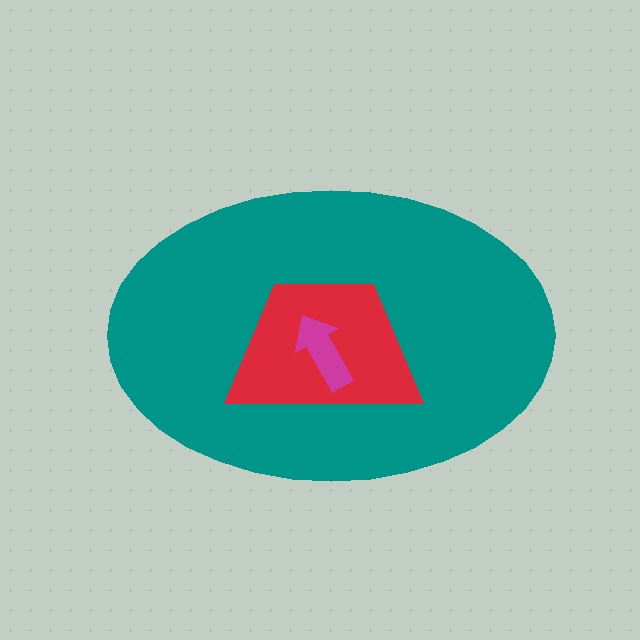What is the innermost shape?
The magenta arrow.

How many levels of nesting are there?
3.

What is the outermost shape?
The teal ellipse.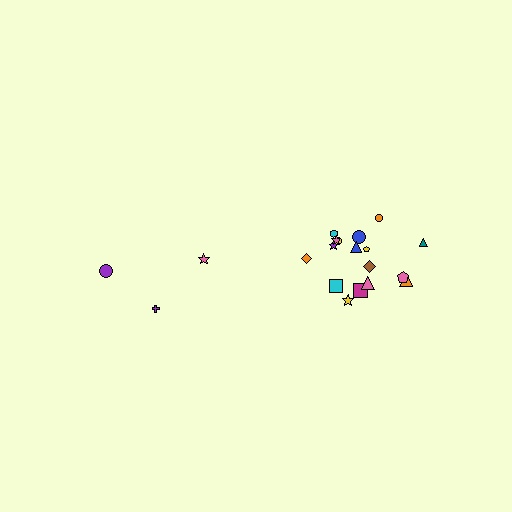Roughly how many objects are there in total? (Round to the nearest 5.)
Roughly 20 objects in total.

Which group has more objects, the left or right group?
The right group.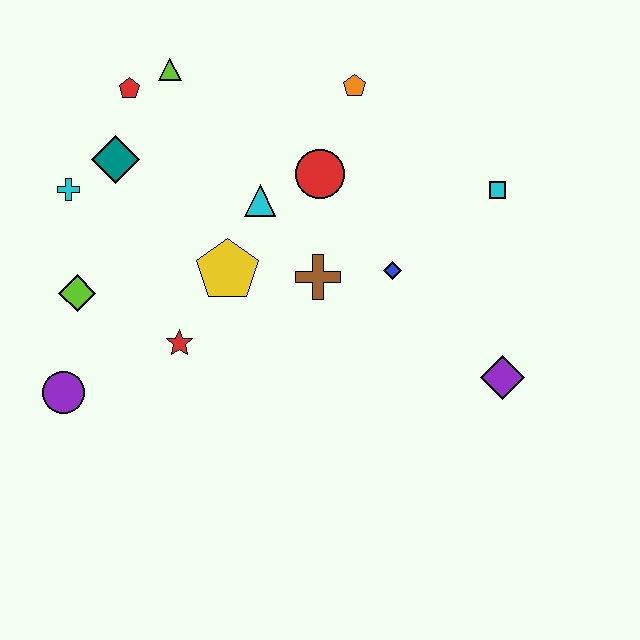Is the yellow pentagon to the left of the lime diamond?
No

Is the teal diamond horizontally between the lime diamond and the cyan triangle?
Yes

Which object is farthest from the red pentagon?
The purple diamond is farthest from the red pentagon.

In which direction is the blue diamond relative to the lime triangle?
The blue diamond is to the right of the lime triangle.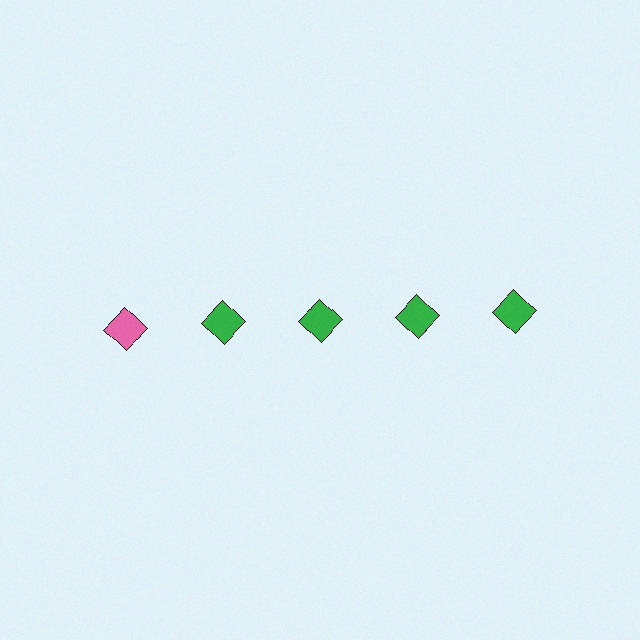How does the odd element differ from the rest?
It has a different color: pink instead of green.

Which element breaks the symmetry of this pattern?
The pink diamond in the top row, leftmost column breaks the symmetry. All other shapes are green diamonds.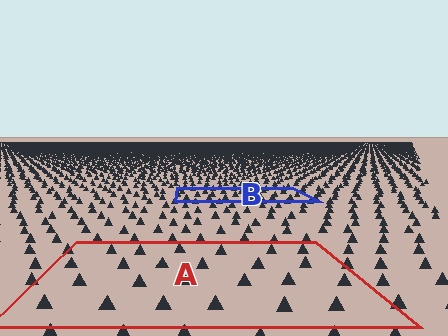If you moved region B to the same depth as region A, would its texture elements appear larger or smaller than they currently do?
They would appear larger. At a closer depth, the same texture elements are projected at a bigger on-screen size.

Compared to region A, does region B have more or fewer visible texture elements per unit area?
Region B has more texture elements per unit area — they are packed more densely because it is farther away.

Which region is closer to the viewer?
Region A is closer. The texture elements there are larger and more spread out.